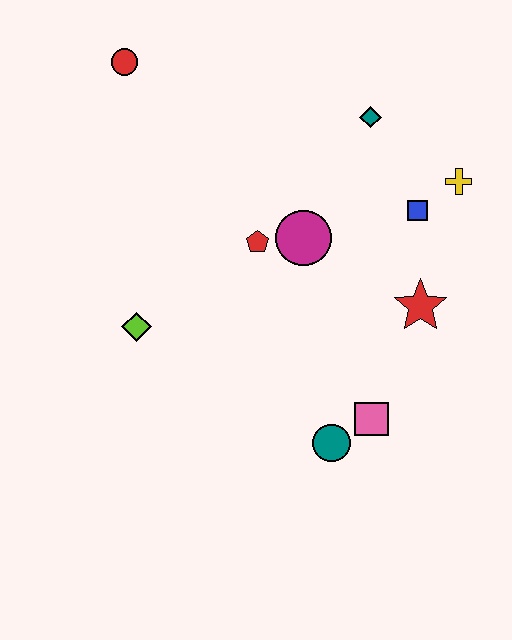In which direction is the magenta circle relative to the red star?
The magenta circle is to the left of the red star.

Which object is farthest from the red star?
The red circle is farthest from the red star.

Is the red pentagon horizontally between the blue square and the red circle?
Yes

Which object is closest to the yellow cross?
The blue square is closest to the yellow cross.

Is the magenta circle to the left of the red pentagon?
No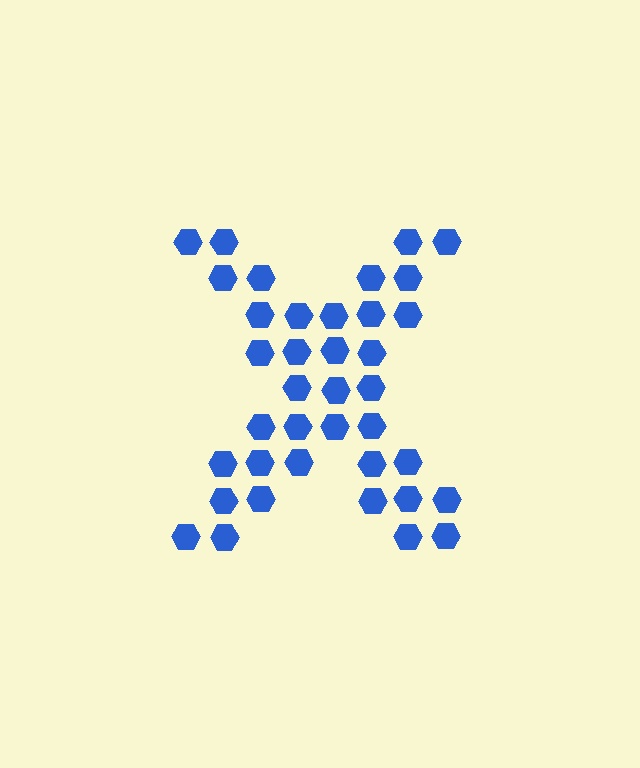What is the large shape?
The large shape is the letter X.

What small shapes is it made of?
It is made of small hexagons.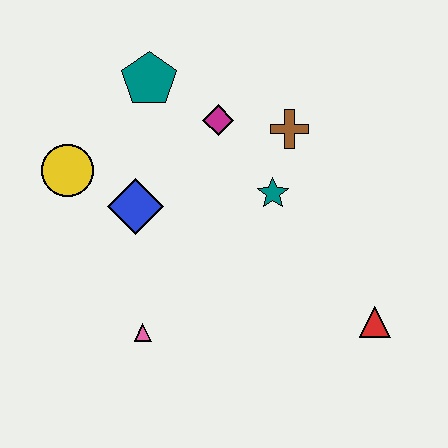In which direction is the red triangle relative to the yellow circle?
The red triangle is to the right of the yellow circle.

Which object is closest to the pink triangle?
The blue diamond is closest to the pink triangle.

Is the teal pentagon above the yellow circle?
Yes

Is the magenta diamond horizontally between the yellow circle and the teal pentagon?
No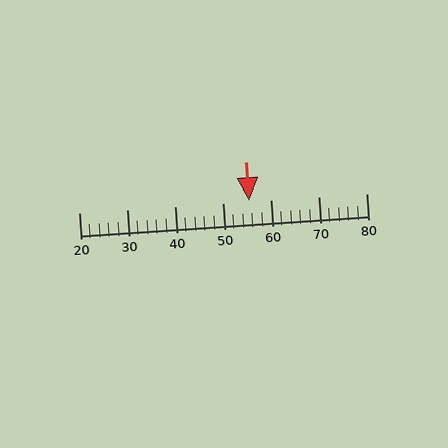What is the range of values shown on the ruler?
The ruler shows values from 20 to 80.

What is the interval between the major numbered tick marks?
The major tick marks are spaced 10 units apart.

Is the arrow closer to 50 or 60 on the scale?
The arrow is closer to 60.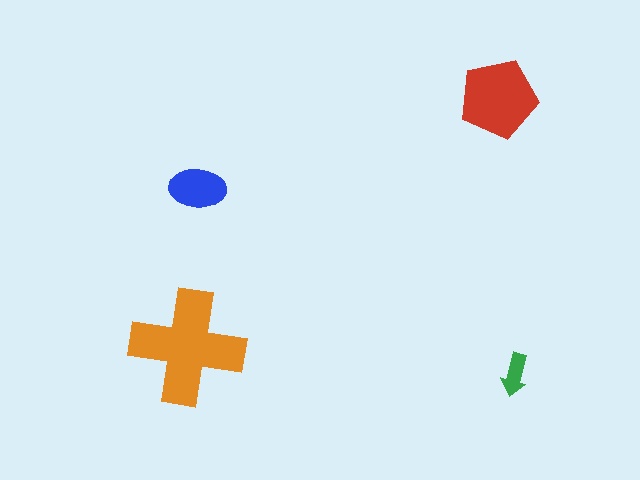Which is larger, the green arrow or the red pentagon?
The red pentagon.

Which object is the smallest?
The green arrow.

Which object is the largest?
The orange cross.